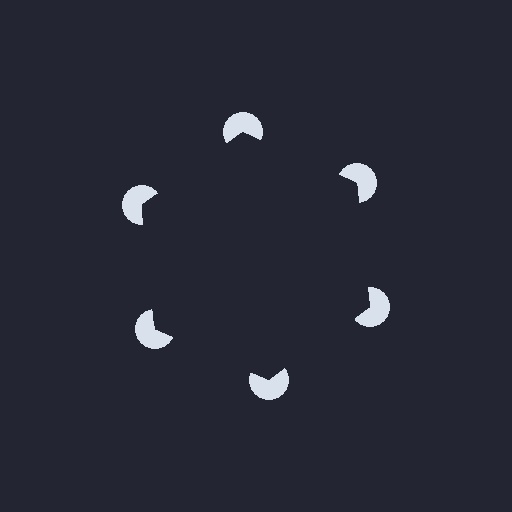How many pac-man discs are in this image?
There are 6 — one at each vertex of the illusory hexagon.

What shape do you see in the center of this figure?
An illusory hexagon — its edges are inferred from the aligned wedge cuts in the pac-man discs, not physically drawn.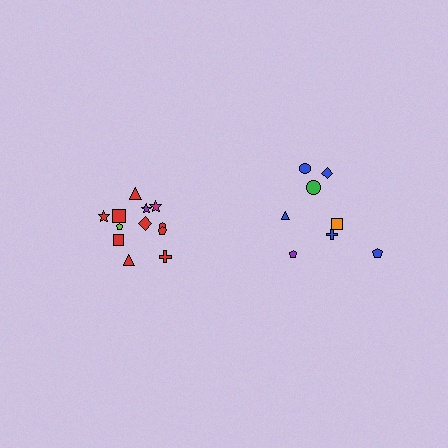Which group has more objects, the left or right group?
The left group.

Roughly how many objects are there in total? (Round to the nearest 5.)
Roughly 20 objects in total.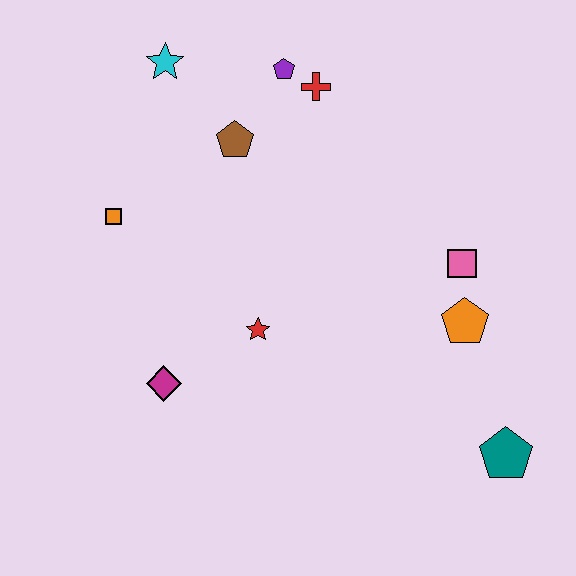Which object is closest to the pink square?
The orange pentagon is closest to the pink square.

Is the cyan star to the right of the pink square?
No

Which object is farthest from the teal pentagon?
The cyan star is farthest from the teal pentagon.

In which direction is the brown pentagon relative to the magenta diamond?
The brown pentagon is above the magenta diamond.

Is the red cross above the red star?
Yes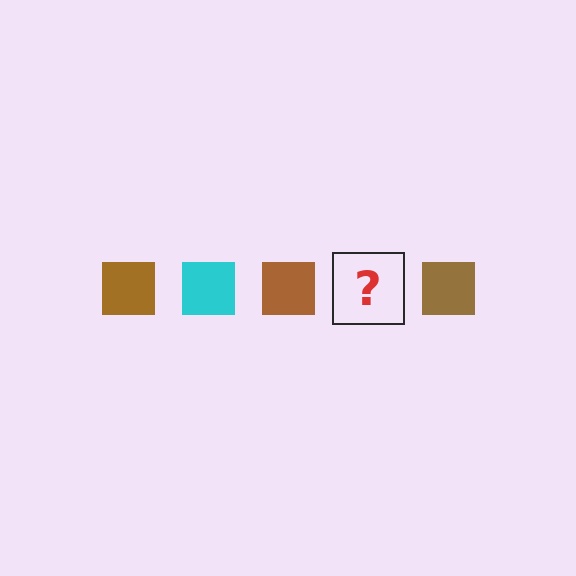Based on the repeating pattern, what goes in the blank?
The blank should be a cyan square.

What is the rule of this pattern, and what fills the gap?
The rule is that the pattern cycles through brown, cyan squares. The gap should be filled with a cyan square.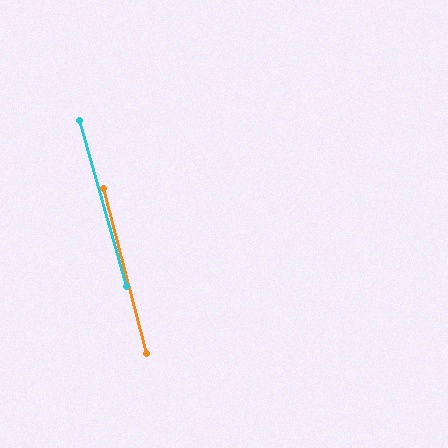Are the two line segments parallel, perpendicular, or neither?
Parallel — their directions differ by only 1.6°.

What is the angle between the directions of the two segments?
Approximately 2 degrees.